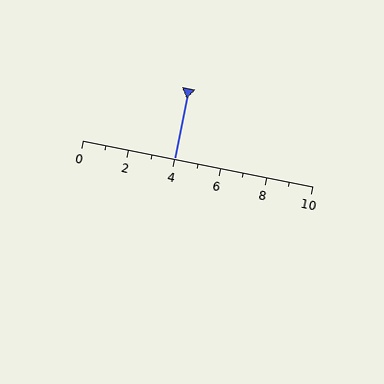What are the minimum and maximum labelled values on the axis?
The axis runs from 0 to 10.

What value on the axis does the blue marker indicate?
The marker indicates approximately 4.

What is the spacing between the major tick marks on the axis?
The major ticks are spaced 2 apart.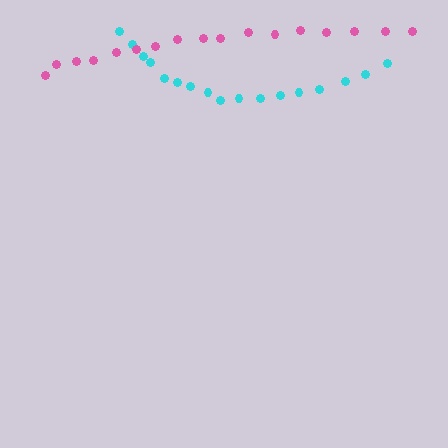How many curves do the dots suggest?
There are 2 distinct paths.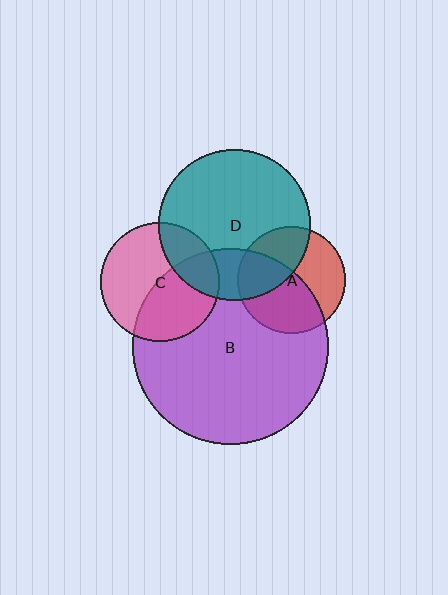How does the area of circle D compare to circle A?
Approximately 2.0 times.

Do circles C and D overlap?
Yes.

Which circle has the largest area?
Circle B (purple).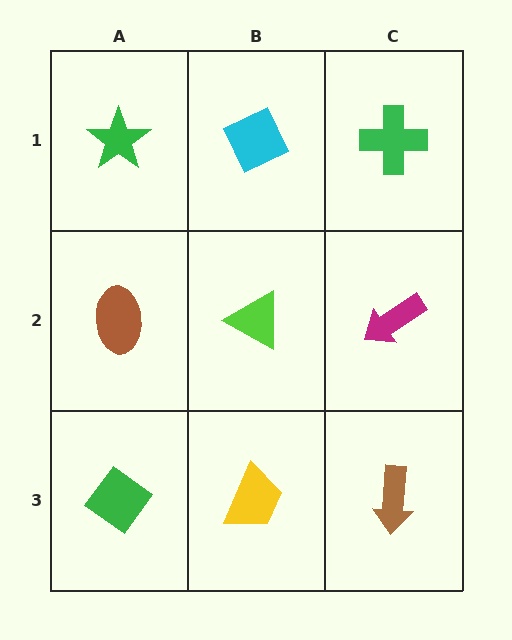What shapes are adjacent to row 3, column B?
A lime triangle (row 2, column B), a green diamond (row 3, column A), a brown arrow (row 3, column C).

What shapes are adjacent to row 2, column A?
A green star (row 1, column A), a green diamond (row 3, column A), a lime triangle (row 2, column B).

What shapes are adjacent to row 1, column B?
A lime triangle (row 2, column B), a green star (row 1, column A), a green cross (row 1, column C).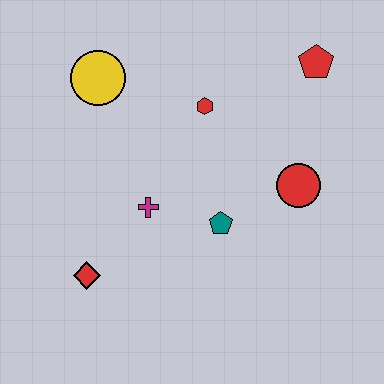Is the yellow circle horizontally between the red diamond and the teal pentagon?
Yes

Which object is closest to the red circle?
The teal pentagon is closest to the red circle.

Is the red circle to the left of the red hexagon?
No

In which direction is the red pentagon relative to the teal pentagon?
The red pentagon is above the teal pentagon.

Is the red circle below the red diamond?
No